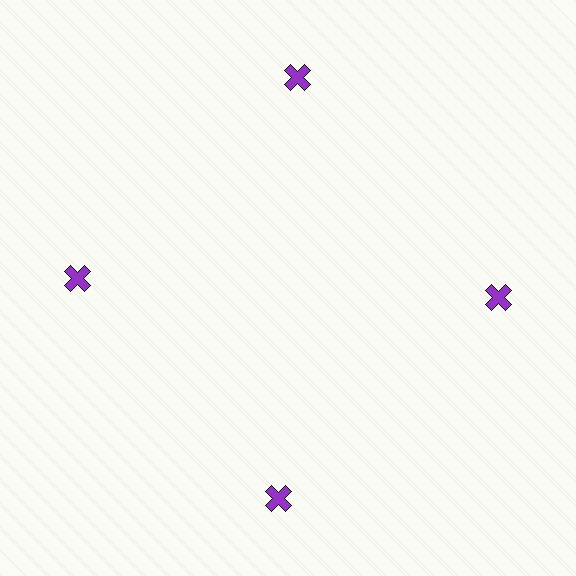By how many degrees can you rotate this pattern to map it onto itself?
The pattern maps onto itself every 90 degrees of rotation.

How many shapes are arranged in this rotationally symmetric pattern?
There are 4 shapes, arranged in 4 groups of 1.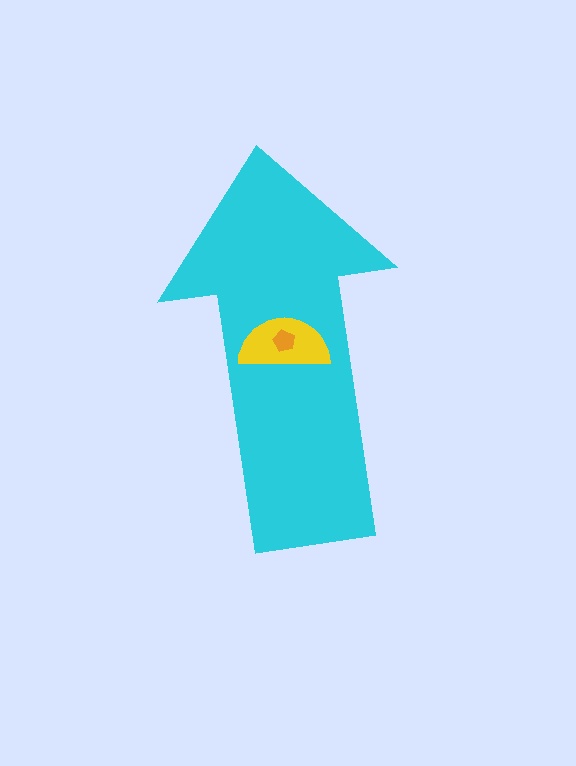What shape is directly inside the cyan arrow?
The yellow semicircle.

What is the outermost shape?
The cyan arrow.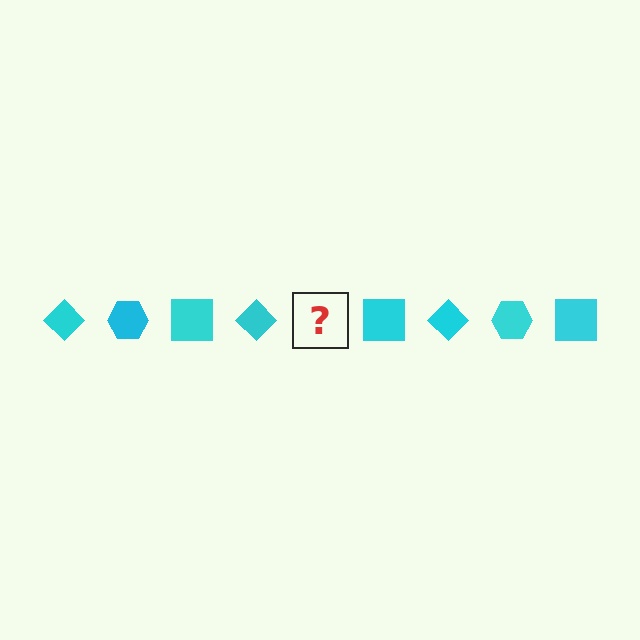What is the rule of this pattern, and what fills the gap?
The rule is that the pattern cycles through diamond, hexagon, square shapes in cyan. The gap should be filled with a cyan hexagon.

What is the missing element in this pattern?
The missing element is a cyan hexagon.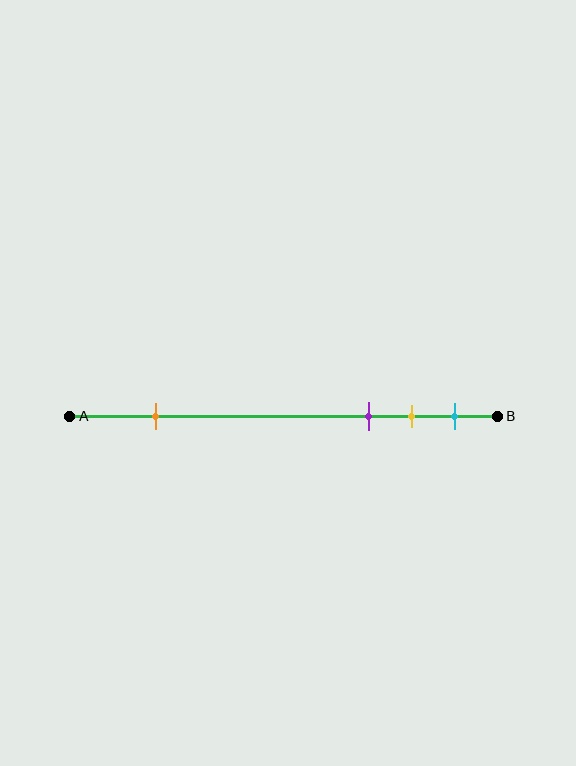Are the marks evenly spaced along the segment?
No, the marks are not evenly spaced.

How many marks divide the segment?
There are 4 marks dividing the segment.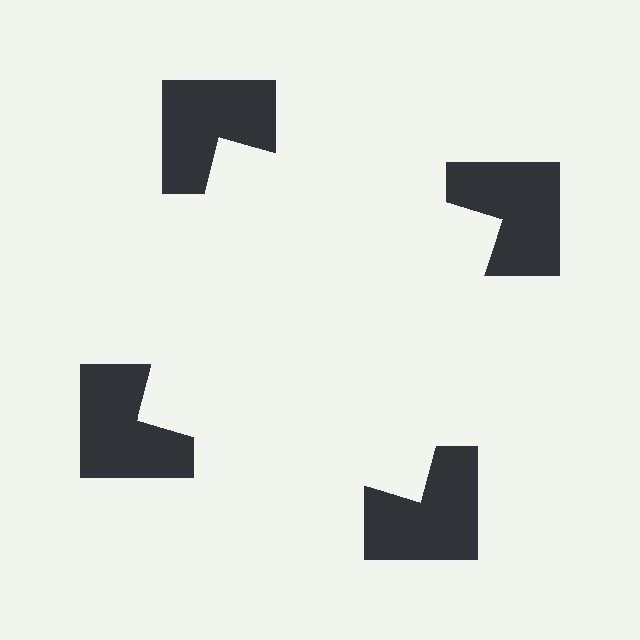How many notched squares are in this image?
There are 4 — one at each vertex of the illusory square.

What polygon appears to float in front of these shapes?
An illusory square — its edges are inferred from the aligned wedge cuts in the notched squares, not physically drawn.